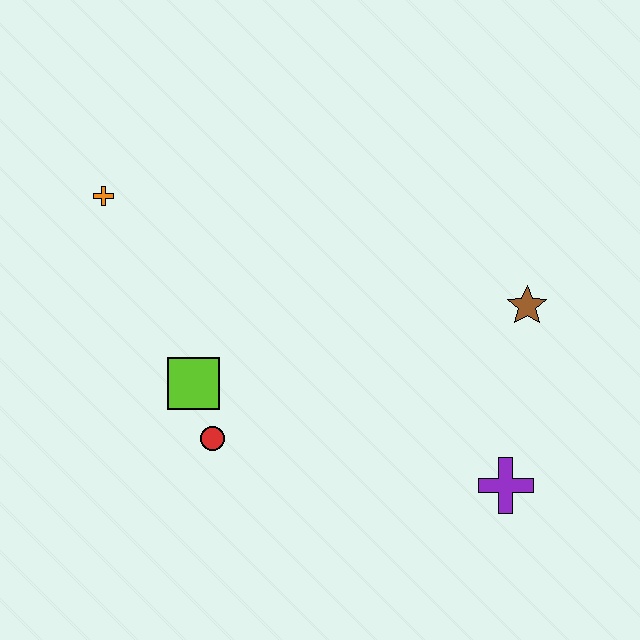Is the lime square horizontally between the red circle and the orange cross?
Yes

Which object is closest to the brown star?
The purple cross is closest to the brown star.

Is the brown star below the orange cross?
Yes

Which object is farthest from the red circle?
The brown star is farthest from the red circle.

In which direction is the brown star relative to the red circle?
The brown star is to the right of the red circle.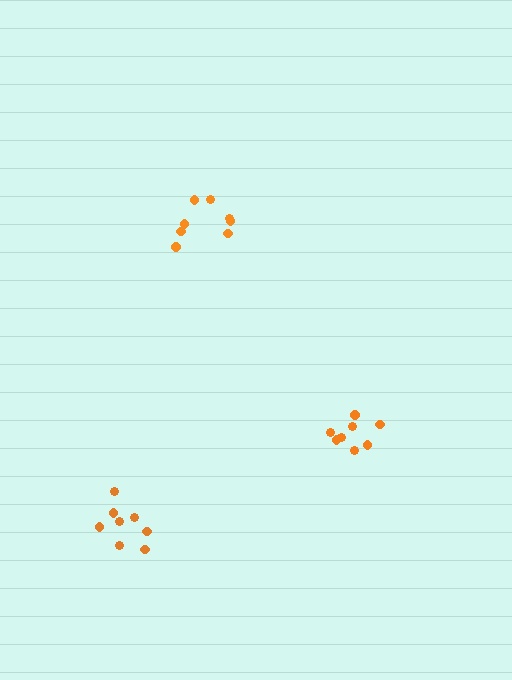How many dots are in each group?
Group 1: 8 dots, Group 2: 8 dots, Group 3: 8 dots (24 total).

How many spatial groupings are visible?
There are 3 spatial groupings.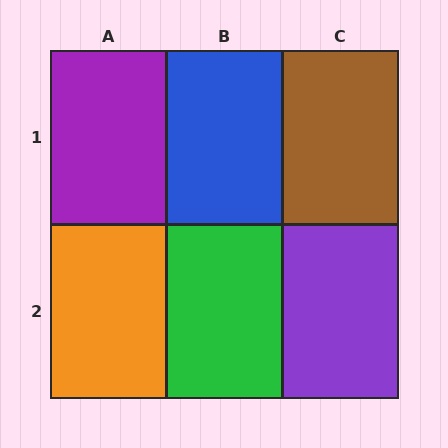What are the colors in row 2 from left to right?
Orange, green, purple.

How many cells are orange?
1 cell is orange.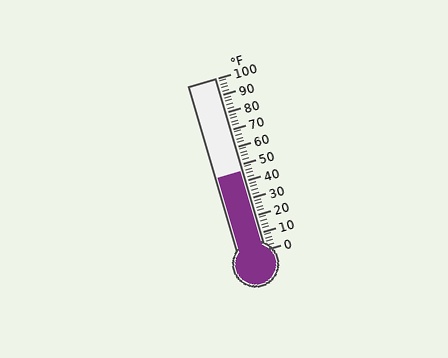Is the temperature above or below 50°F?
The temperature is below 50°F.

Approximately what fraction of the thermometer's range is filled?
The thermometer is filled to approximately 45% of its range.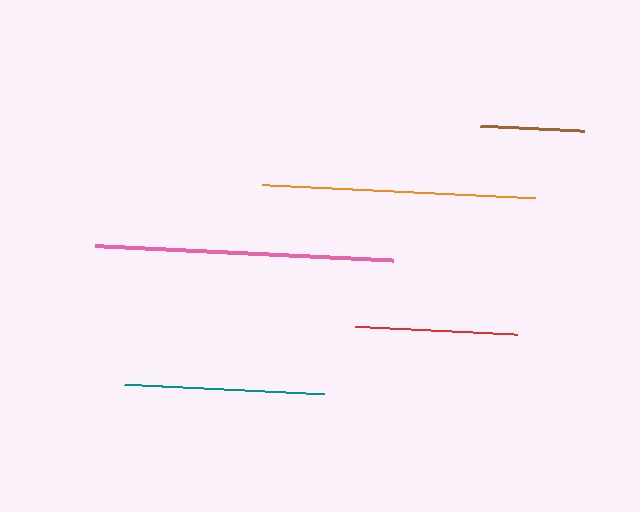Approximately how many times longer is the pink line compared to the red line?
The pink line is approximately 1.8 times the length of the red line.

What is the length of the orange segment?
The orange segment is approximately 274 pixels long.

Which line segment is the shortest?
The brown line is the shortest at approximately 104 pixels.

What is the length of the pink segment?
The pink segment is approximately 298 pixels long.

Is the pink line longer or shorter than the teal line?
The pink line is longer than the teal line.